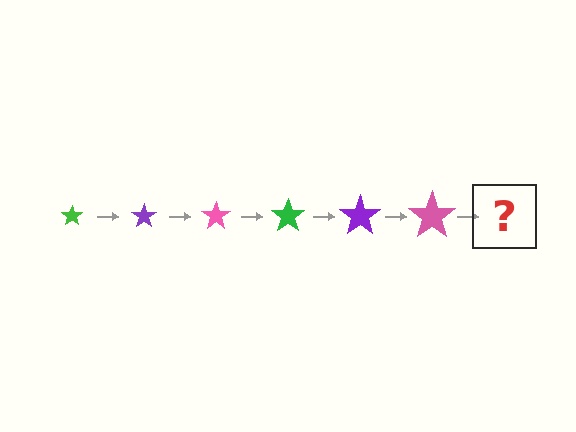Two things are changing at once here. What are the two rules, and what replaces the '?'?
The two rules are that the star grows larger each step and the color cycles through green, purple, and pink. The '?' should be a green star, larger than the previous one.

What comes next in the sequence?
The next element should be a green star, larger than the previous one.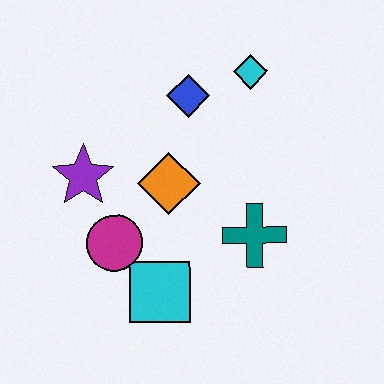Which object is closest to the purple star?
The magenta circle is closest to the purple star.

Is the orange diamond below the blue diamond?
Yes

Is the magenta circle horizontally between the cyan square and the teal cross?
No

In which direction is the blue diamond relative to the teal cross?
The blue diamond is above the teal cross.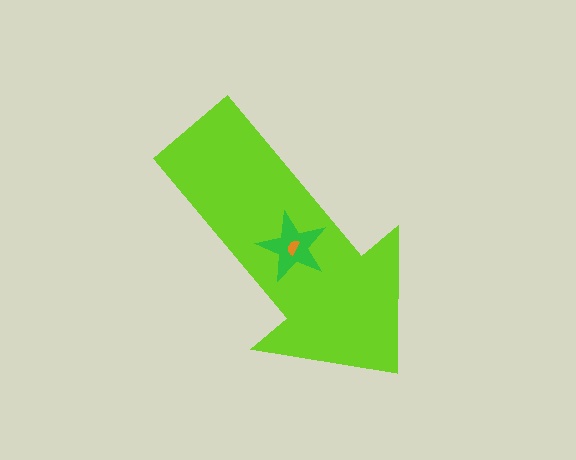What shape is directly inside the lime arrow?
The green star.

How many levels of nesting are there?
3.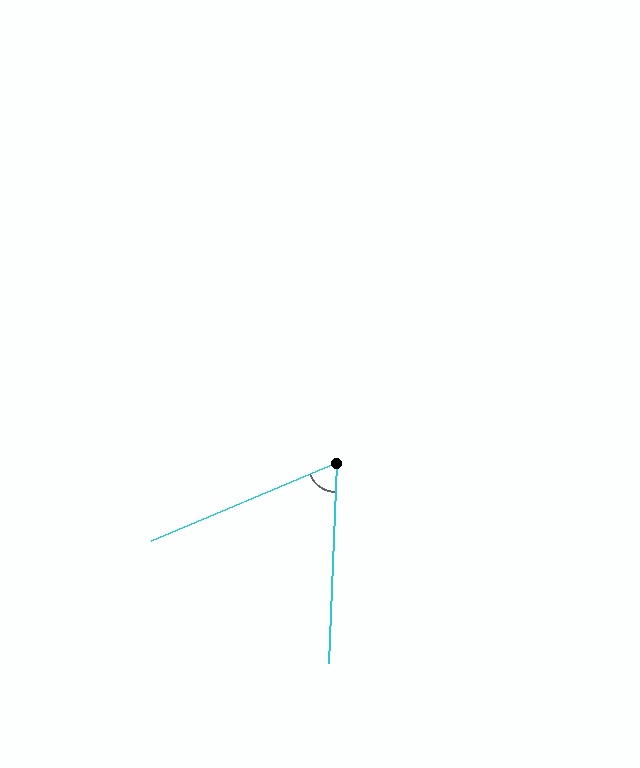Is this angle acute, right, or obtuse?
It is acute.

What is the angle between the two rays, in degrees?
Approximately 65 degrees.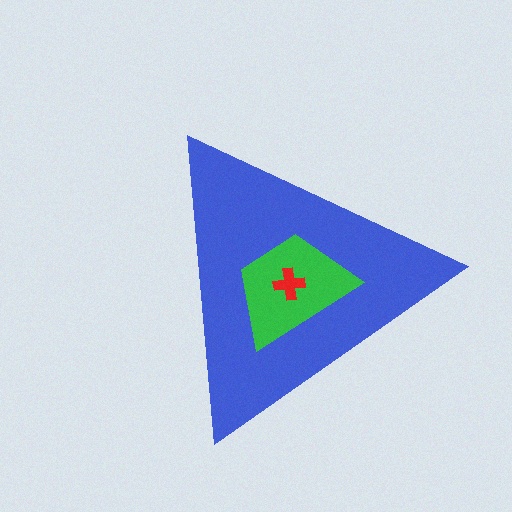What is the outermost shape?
The blue triangle.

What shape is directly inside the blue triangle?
The green trapezoid.